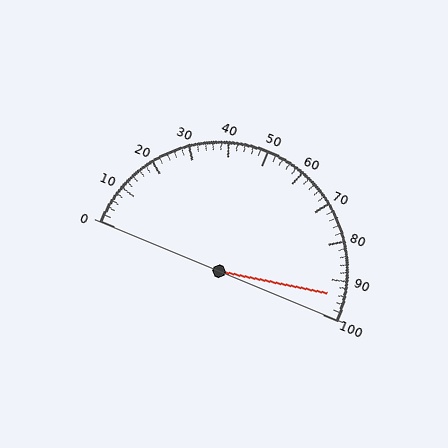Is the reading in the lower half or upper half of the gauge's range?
The reading is in the upper half of the range (0 to 100).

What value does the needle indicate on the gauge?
The needle indicates approximately 94.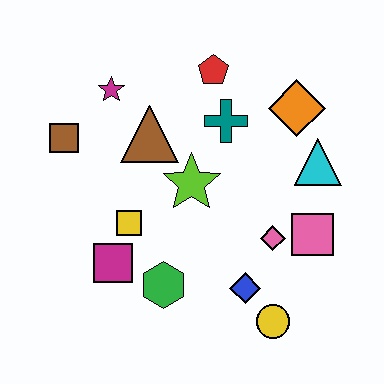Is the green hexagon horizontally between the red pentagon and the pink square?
No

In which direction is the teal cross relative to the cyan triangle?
The teal cross is to the left of the cyan triangle.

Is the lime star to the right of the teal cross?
No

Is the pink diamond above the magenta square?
Yes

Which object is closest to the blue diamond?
The yellow circle is closest to the blue diamond.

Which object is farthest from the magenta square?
The orange diamond is farthest from the magenta square.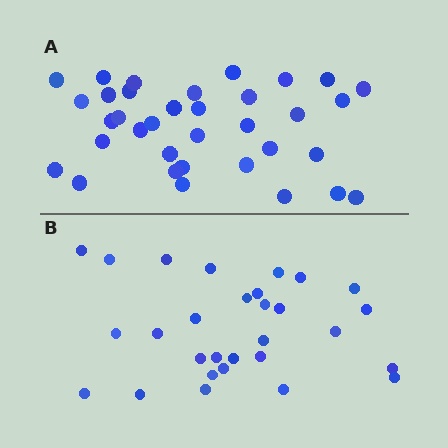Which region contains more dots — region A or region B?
Region A (the top region) has more dots.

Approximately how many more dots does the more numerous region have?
Region A has about 6 more dots than region B.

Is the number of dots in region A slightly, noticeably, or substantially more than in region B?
Region A has only slightly more — the two regions are fairly close. The ratio is roughly 1.2 to 1.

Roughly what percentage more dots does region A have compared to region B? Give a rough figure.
About 20% more.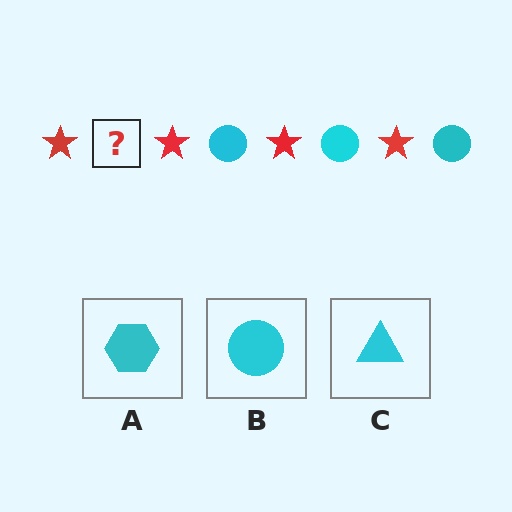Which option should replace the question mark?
Option B.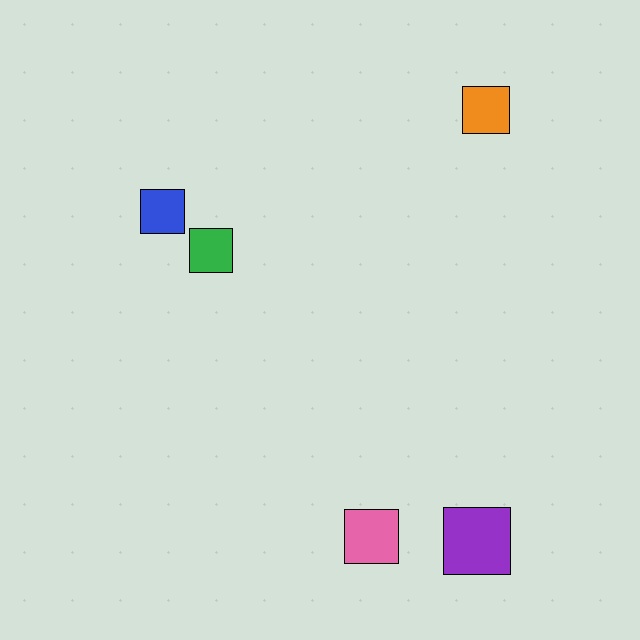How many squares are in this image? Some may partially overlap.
There are 5 squares.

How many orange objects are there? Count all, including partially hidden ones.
There is 1 orange object.